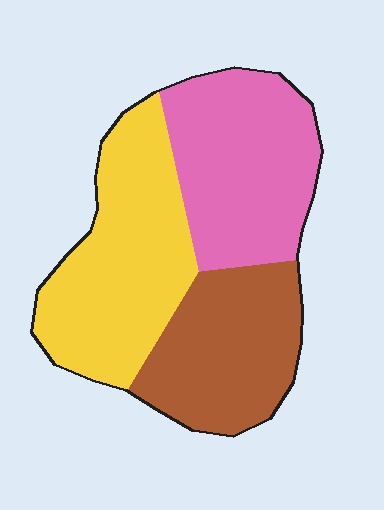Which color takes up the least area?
Brown, at roughly 30%.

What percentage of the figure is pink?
Pink takes up about one third (1/3) of the figure.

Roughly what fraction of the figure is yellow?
Yellow covers 37% of the figure.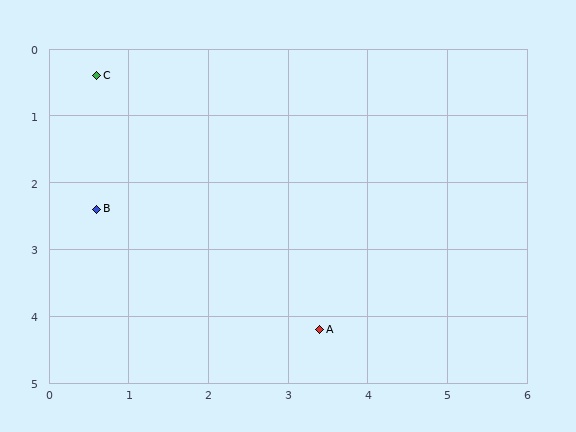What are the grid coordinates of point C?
Point C is at approximately (0.6, 0.4).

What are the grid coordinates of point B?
Point B is at approximately (0.6, 2.4).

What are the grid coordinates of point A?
Point A is at approximately (3.4, 4.2).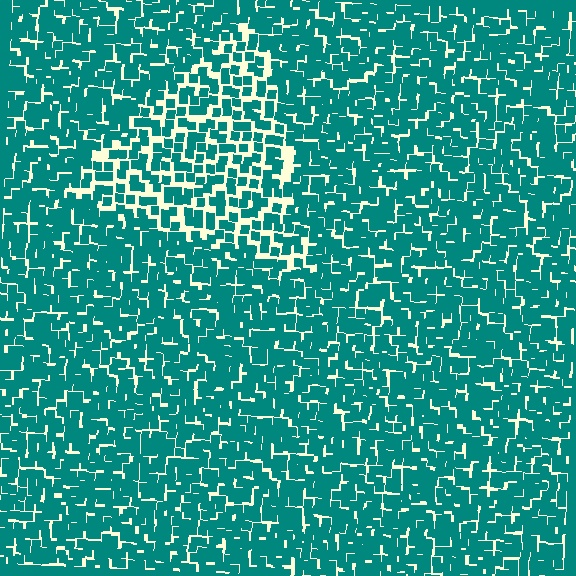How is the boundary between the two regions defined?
The boundary is defined by a change in element density (approximately 1.6x ratio). All elements are the same color, size, and shape.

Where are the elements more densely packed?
The elements are more densely packed outside the triangle boundary.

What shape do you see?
I see a triangle.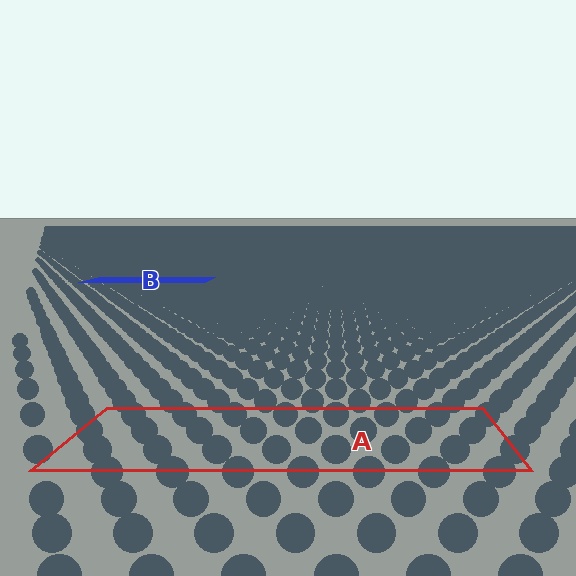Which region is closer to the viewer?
Region A is closer. The texture elements there are larger and more spread out.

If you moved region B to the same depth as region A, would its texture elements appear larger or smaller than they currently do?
They would appear larger. At a closer depth, the same texture elements are projected at a bigger on-screen size.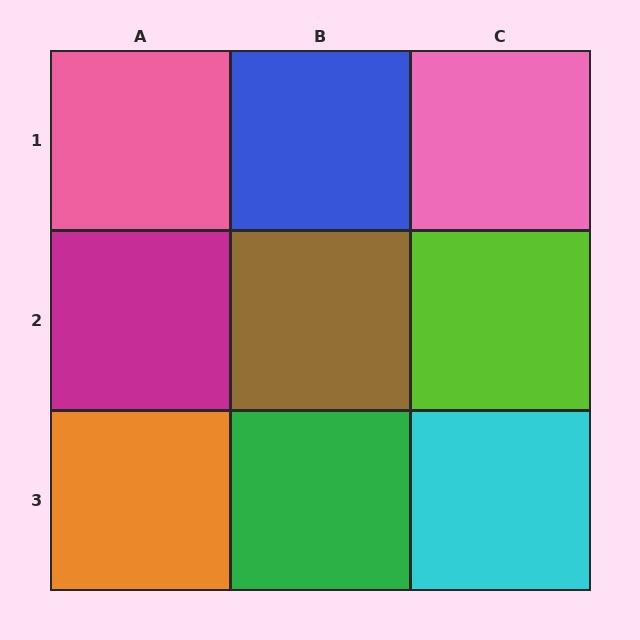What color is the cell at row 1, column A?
Pink.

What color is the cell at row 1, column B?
Blue.